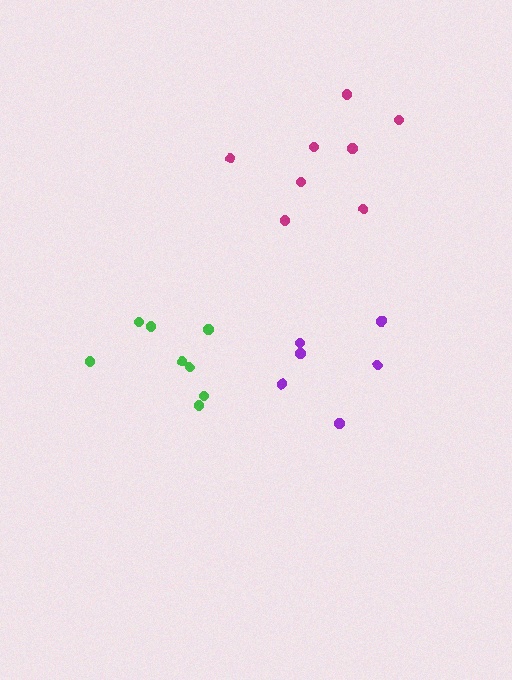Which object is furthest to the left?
The green cluster is leftmost.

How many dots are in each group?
Group 1: 8 dots, Group 2: 7 dots, Group 3: 8 dots (23 total).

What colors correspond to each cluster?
The clusters are colored: magenta, purple, green.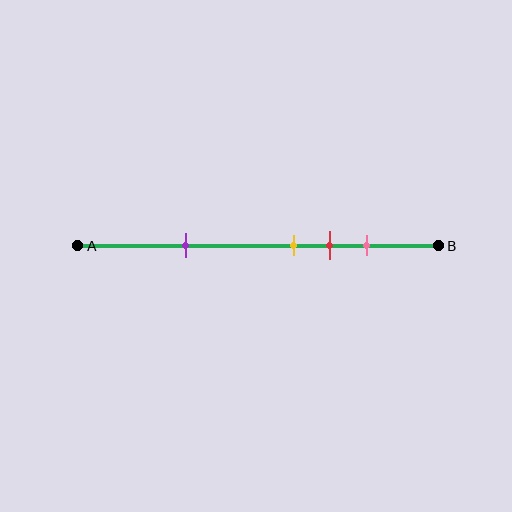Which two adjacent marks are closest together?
The yellow and red marks are the closest adjacent pair.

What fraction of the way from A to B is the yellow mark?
The yellow mark is approximately 60% (0.6) of the way from A to B.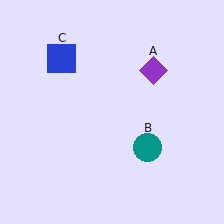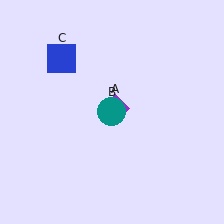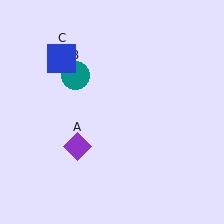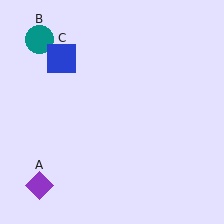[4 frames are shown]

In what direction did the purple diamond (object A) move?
The purple diamond (object A) moved down and to the left.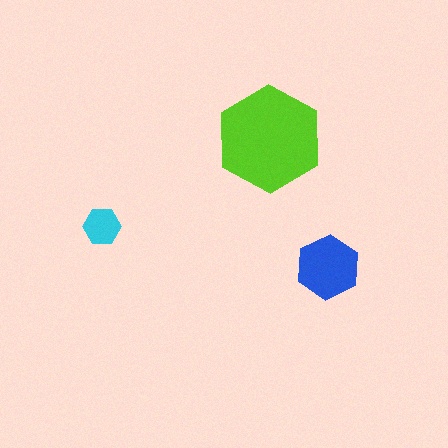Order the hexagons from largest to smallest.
the lime one, the blue one, the cyan one.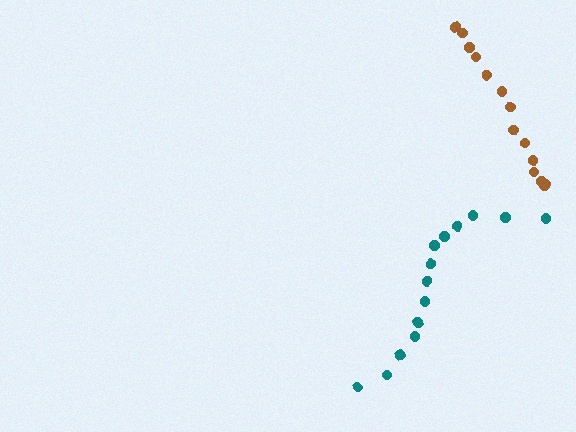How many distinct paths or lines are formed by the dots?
There are 2 distinct paths.